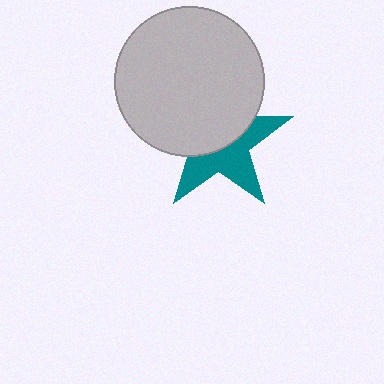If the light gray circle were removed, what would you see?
You would see the complete teal star.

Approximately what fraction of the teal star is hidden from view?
Roughly 53% of the teal star is hidden behind the light gray circle.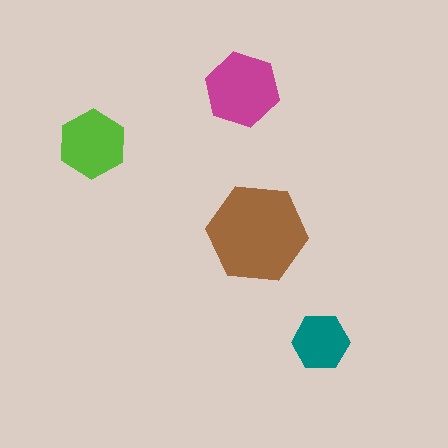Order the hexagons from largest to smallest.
the brown one, the magenta one, the lime one, the teal one.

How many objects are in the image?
There are 4 objects in the image.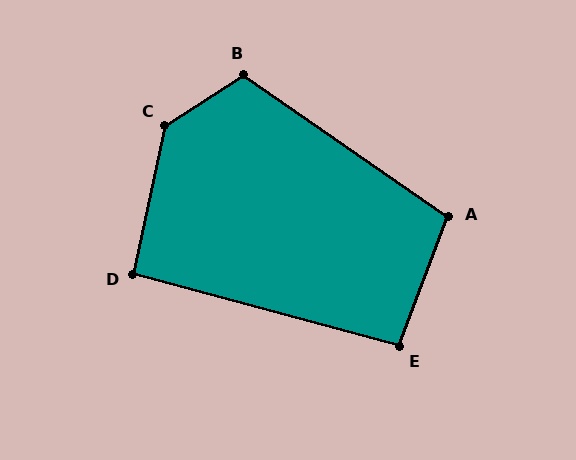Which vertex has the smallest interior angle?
D, at approximately 93 degrees.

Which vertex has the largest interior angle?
C, at approximately 135 degrees.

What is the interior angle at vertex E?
Approximately 96 degrees (obtuse).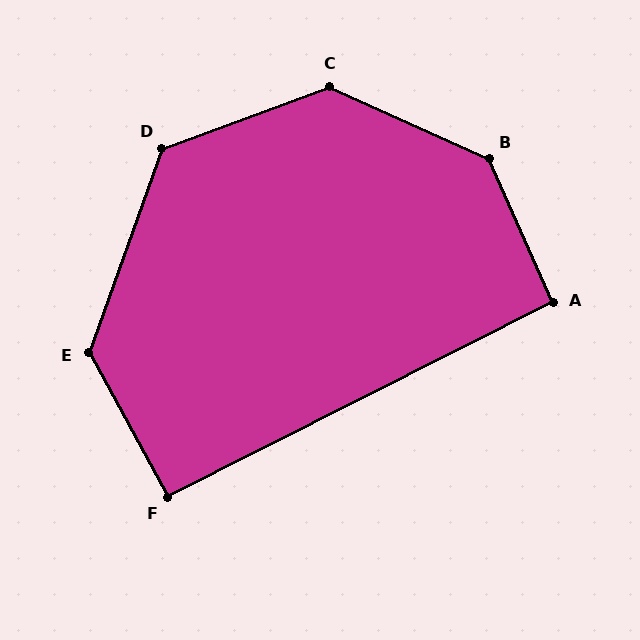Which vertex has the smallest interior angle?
F, at approximately 92 degrees.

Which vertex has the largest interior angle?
B, at approximately 138 degrees.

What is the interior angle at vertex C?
Approximately 135 degrees (obtuse).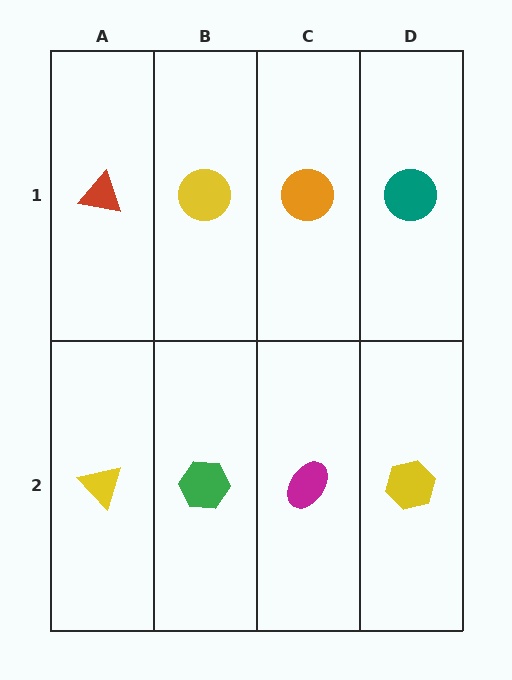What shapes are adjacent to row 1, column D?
A yellow hexagon (row 2, column D), an orange circle (row 1, column C).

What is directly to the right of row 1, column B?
An orange circle.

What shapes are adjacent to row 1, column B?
A green hexagon (row 2, column B), a red triangle (row 1, column A), an orange circle (row 1, column C).